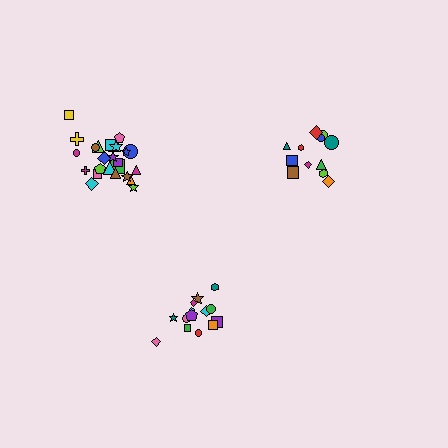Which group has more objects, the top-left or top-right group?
The top-left group.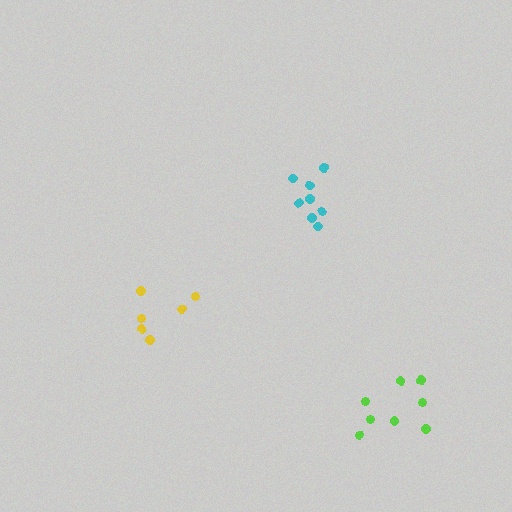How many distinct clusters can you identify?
There are 3 distinct clusters.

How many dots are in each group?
Group 1: 8 dots, Group 2: 8 dots, Group 3: 6 dots (22 total).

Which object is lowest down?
The lime cluster is bottommost.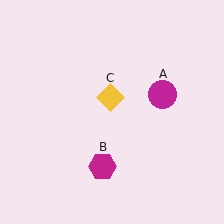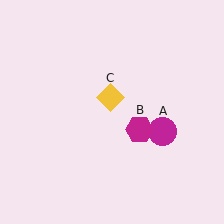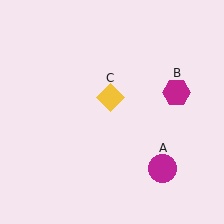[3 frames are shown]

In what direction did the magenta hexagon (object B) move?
The magenta hexagon (object B) moved up and to the right.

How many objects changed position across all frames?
2 objects changed position: magenta circle (object A), magenta hexagon (object B).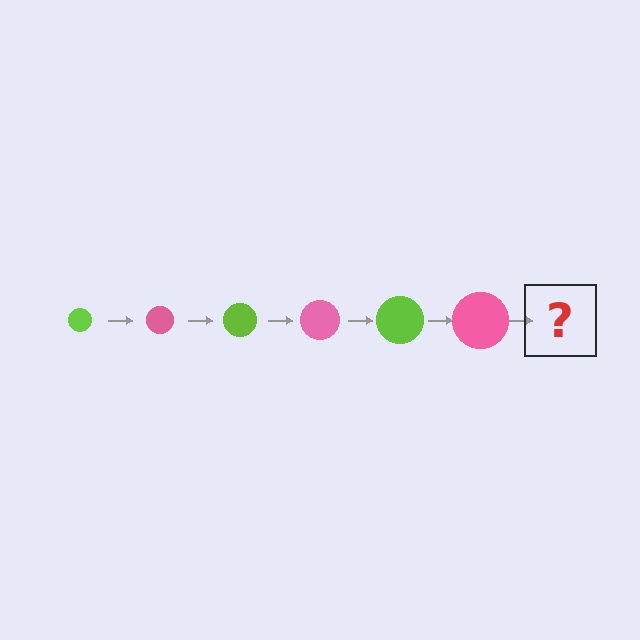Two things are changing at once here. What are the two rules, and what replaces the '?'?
The two rules are that the circle grows larger each step and the color cycles through lime and pink. The '?' should be a lime circle, larger than the previous one.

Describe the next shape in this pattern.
It should be a lime circle, larger than the previous one.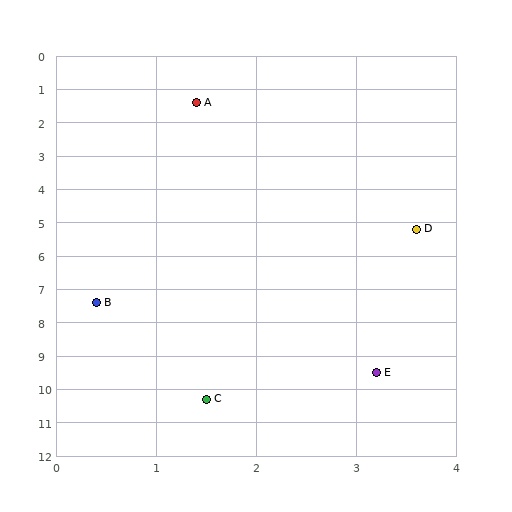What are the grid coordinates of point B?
Point B is at approximately (0.4, 7.4).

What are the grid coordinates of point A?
Point A is at approximately (1.4, 1.4).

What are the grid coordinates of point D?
Point D is at approximately (3.6, 5.2).